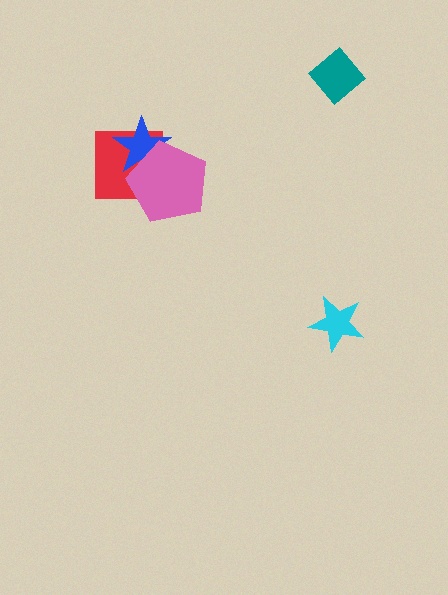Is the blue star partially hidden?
Yes, it is partially covered by another shape.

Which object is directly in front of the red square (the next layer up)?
The blue star is directly in front of the red square.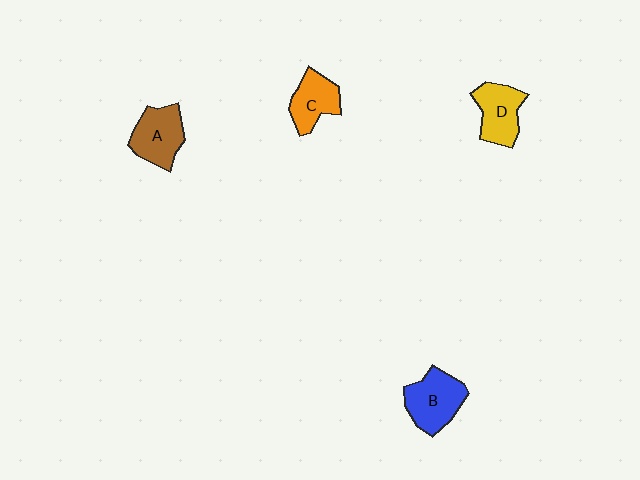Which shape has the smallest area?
Shape C (orange).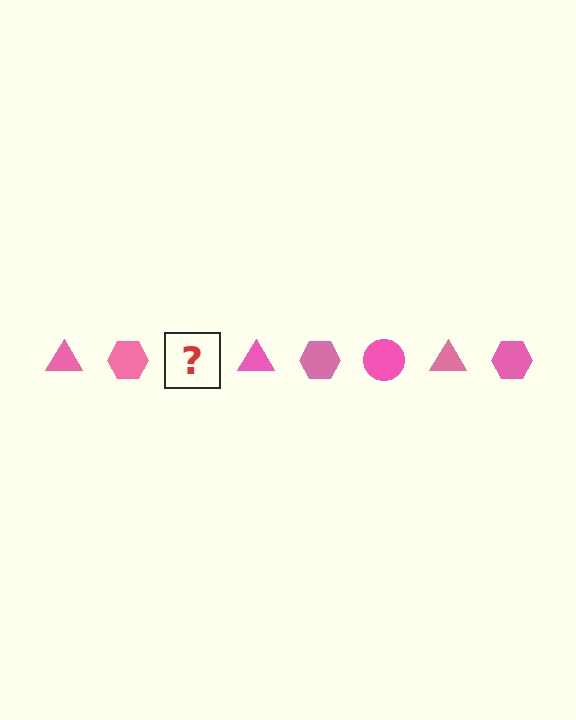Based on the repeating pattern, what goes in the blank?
The blank should be a pink circle.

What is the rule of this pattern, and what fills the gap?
The rule is that the pattern cycles through triangle, hexagon, circle shapes in pink. The gap should be filled with a pink circle.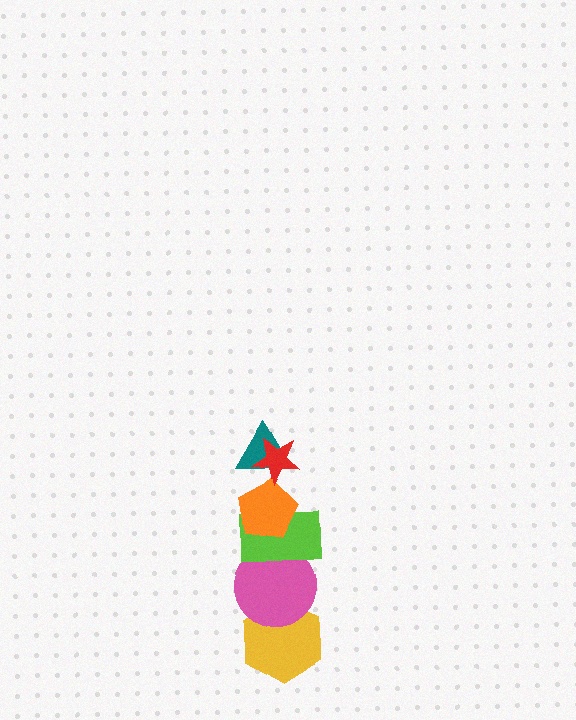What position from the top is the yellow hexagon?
The yellow hexagon is 6th from the top.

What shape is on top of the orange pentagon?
The teal triangle is on top of the orange pentagon.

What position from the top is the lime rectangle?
The lime rectangle is 4th from the top.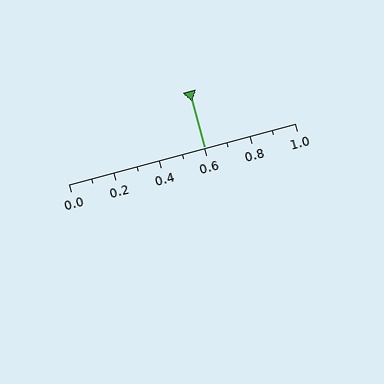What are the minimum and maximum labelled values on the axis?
The axis runs from 0.0 to 1.0.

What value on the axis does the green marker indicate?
The marker indicates approximately 0.6.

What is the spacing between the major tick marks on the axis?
The major ticks are spaced 0.2 apart.